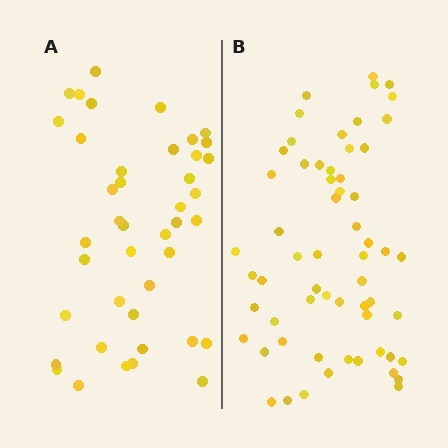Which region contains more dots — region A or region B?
Region B (the right region) has more dots.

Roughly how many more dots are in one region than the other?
Region B has approximately 20 more dots than region A.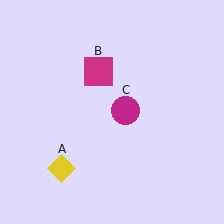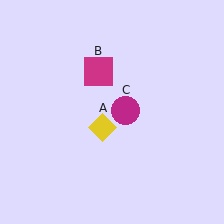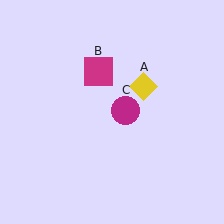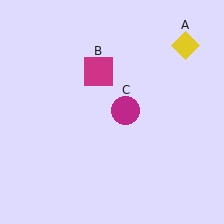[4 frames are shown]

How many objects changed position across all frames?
1 object changed position: yellow diamond (object A).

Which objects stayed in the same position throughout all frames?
Magenta square (object B) and magenta circle (object C) remained stationary.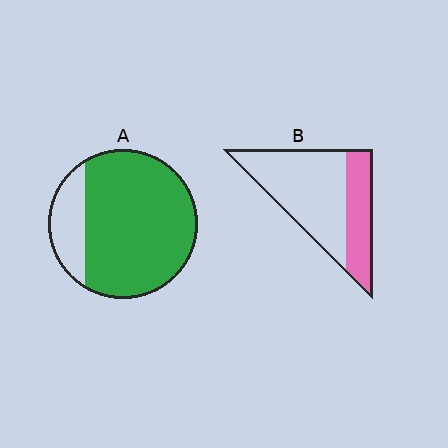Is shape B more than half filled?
No.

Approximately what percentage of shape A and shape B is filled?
A is approximately 80% and B is approximately 35%.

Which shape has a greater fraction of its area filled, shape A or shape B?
Shape A.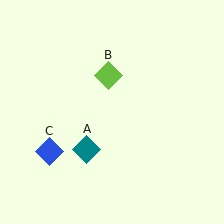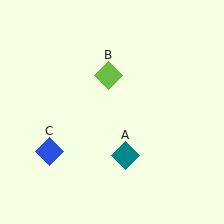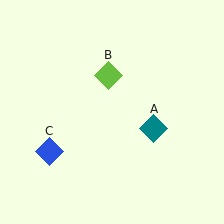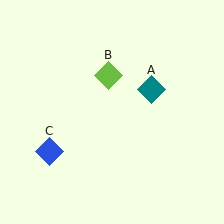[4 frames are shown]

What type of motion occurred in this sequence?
The teal diamond (object A) rotated counterclockwise around the center of the scene.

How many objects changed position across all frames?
1 object changed position: teal diamond (object A).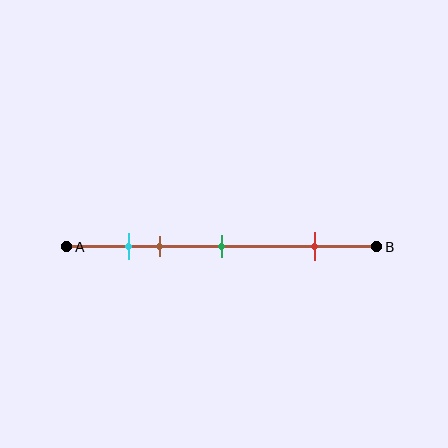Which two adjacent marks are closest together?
The cyan and brown marks are the closest adjacent pair.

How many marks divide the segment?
There are 4 marks dividing the segment.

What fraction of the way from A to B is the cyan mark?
The cyan mark is approximately 20% (0.2) of the way from A to B.